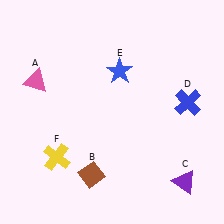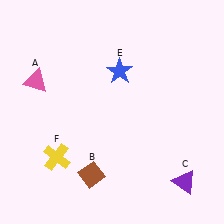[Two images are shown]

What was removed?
The blue cross (D) was removed in Image 2.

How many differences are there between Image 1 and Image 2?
There is 1 difference between the two images.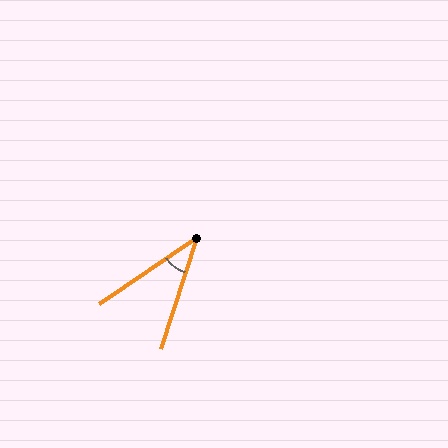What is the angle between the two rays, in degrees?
Approximately 38 degrees.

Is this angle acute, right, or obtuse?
It is acute.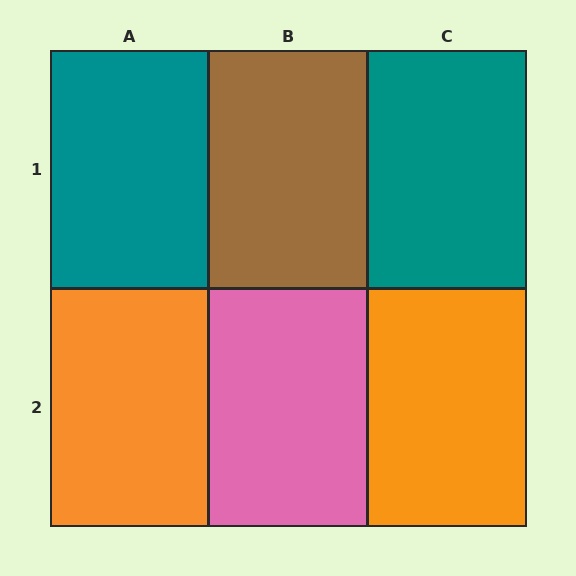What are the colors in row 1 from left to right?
Teal, brown, teal.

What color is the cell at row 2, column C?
Orange.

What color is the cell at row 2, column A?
Orange.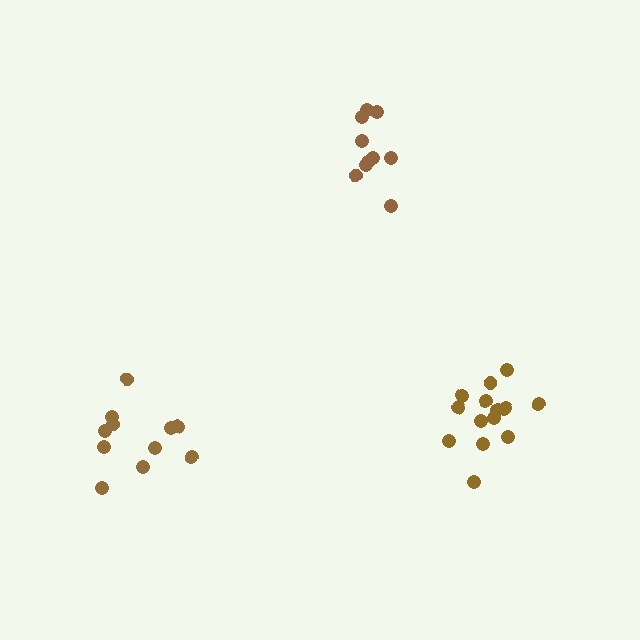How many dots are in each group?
Group 1: 10 dots, Group 2: 15 dots, Group 3: 11 dots (36 total).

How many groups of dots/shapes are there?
There are 3 groups.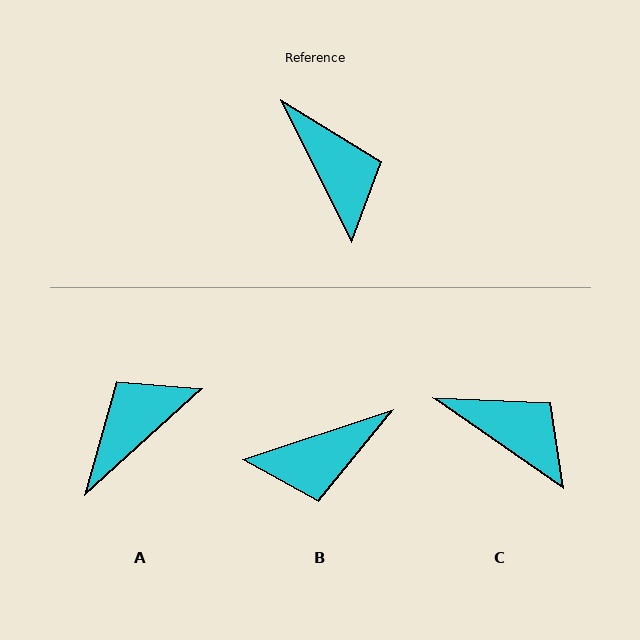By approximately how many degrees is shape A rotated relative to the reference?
Approximately 106 degrees counter-clockwise.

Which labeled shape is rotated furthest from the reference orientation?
A, about 106 degrees away.